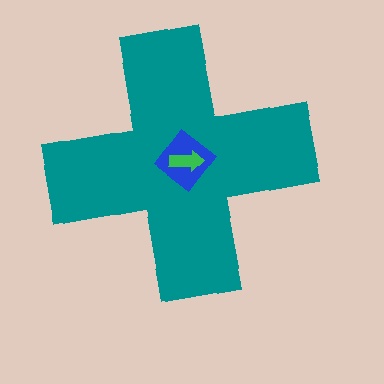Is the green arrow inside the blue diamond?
Yes.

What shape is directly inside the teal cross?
The blue diamond.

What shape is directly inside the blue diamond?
The green arrow.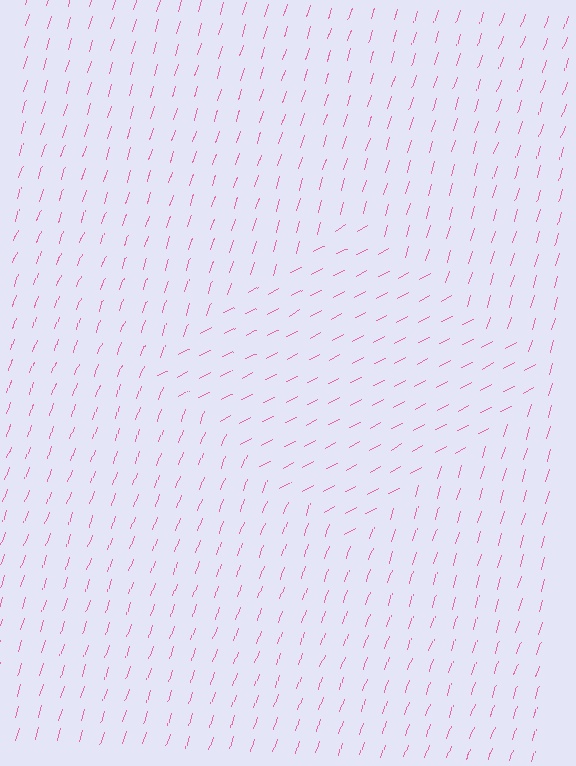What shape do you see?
I see a diamond.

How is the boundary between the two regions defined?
The boundary is defined purely by a change in line orientation (approximately 45 degrees difference). All lines are the same color and thickness.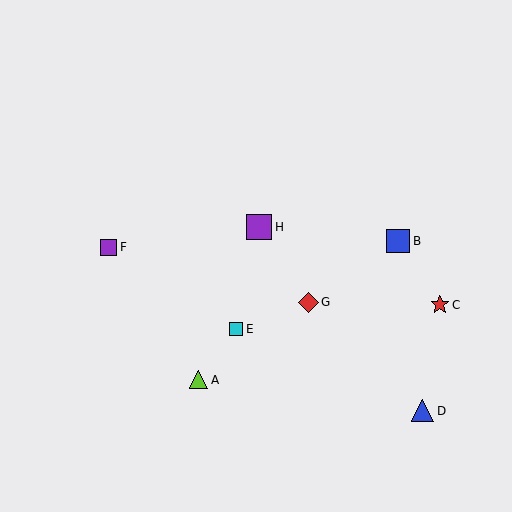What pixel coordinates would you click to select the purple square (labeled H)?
Click at (259, 227) to select the purple square H.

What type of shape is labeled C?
Shape C is a red star.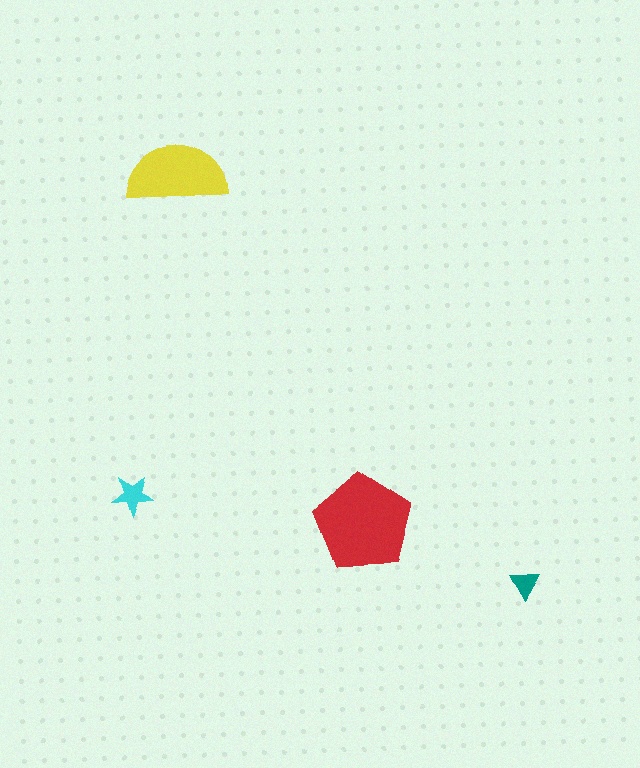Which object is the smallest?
The teal triangle.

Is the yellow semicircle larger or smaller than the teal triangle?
Larger.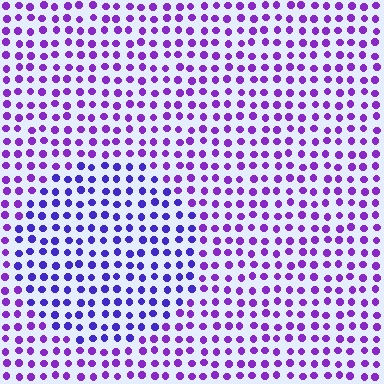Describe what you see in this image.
The image is filled with small purple elements in a uniform arrangement. A circle-shaped region is visible where the elements are tinted to a slightly different hue, forming a subtle color boundary.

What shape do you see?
I see a circle.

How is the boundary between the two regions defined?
The boundary is defined purely by a slight shift in hue (about 27 degrees). Spacing, size, and orientation are identical on both sides.